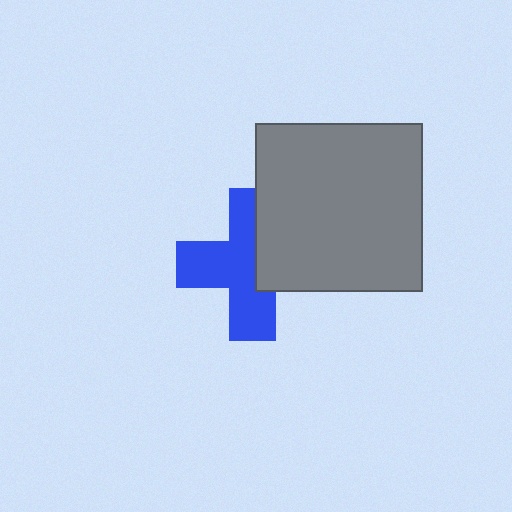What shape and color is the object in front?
The object in front is a gray square.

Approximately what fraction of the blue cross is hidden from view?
Roughly 38% of the blue cross is hidden behind the gray square.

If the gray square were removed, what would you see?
You would see the complete blue cross.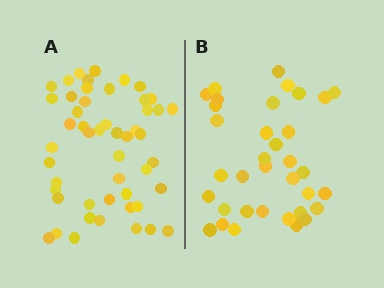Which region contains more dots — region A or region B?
Region A (the left region) has more dots.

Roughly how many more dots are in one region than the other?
Region A has approximately 15 more dots than region B.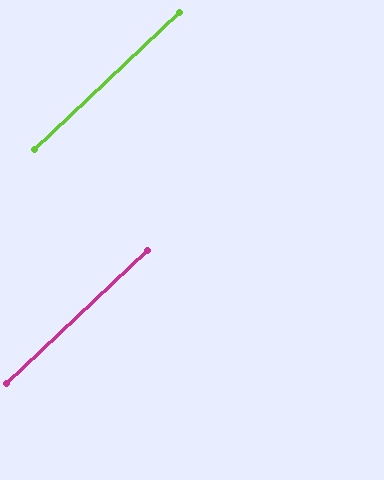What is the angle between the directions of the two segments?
Approximately 0 degrees.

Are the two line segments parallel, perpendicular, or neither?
Parallel — their directions differ by only 0.2°.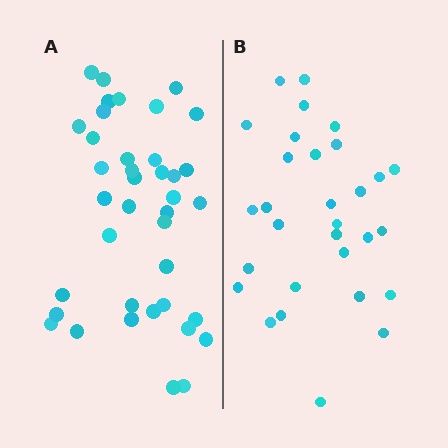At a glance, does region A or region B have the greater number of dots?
Region A (the left region) has more dots.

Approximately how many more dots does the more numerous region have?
Region A has roughly 8 or so more dots than region B.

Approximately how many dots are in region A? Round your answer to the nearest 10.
About 40 dots. (The exact count is 39, which rounds to 40.)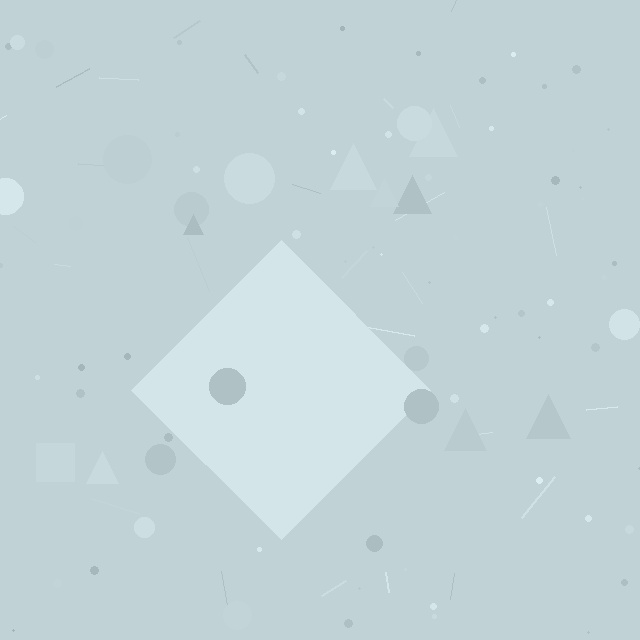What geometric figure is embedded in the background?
A diamond is embedded in the background.